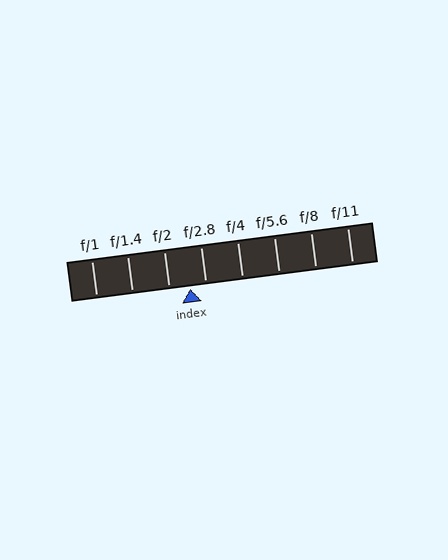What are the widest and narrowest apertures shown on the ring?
The widest aperture shown is f/1 and the narrowest is f/11.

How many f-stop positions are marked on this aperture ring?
There are 8 f-stop positions marked.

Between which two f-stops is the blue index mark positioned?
The index mark is between f/2 and f/2.8.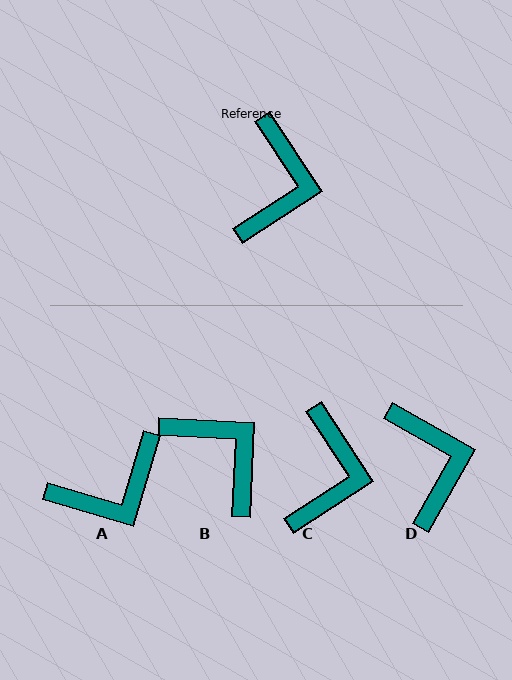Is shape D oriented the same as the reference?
No, it is off by about 27 degrees.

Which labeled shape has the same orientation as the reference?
C.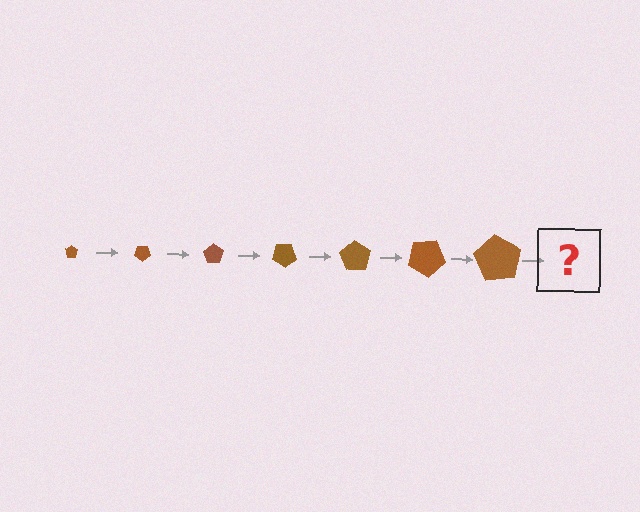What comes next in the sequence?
The next element should be a pentagon, larger than the previous one and rotated 245 degrees from the start.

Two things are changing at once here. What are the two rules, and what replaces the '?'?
The two rules are that the pentagon grows larger each step and it rotates 35 degrees each step. The '?' should be a pentagon, larger than the previous one and rotated 245 degrees from the start.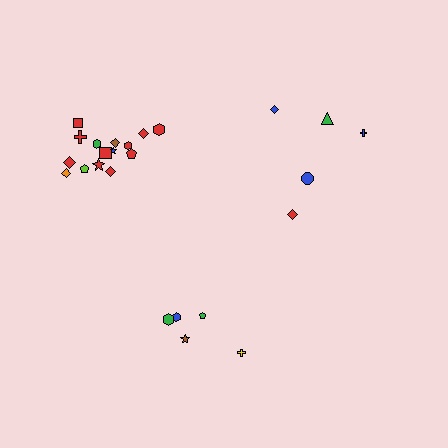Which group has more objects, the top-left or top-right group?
The top-left group.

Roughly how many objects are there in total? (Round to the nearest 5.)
Roughly 25 objects in total.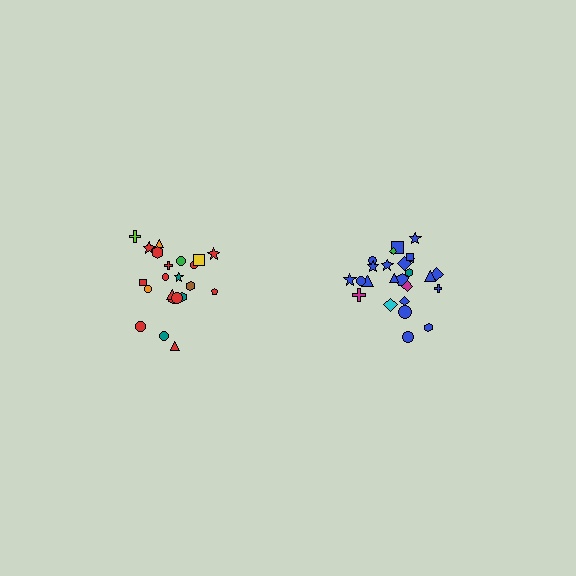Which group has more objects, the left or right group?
The right group.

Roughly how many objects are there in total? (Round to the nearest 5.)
Roughly 45 objects in total.